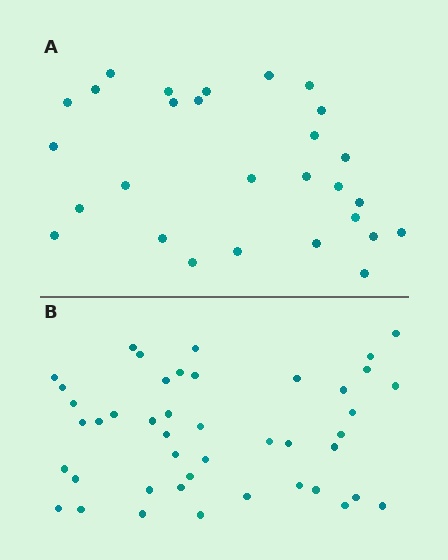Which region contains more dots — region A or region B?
Region B (the bottom region) has more dots.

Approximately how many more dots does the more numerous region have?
Region B has approximately 15 more dots than region A.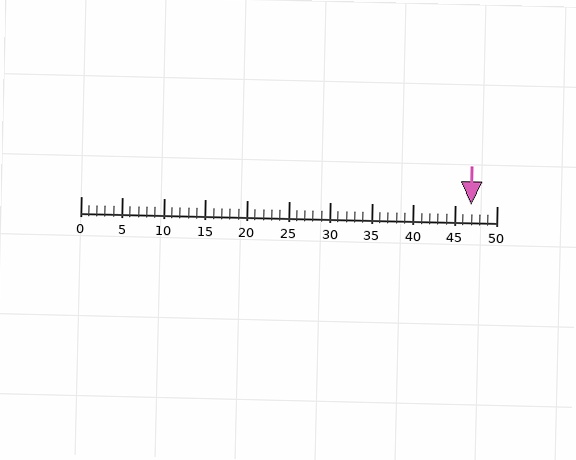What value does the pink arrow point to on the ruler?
The pink arrow points to approximately 47.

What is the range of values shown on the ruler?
The ruler shows values from 0 to 50.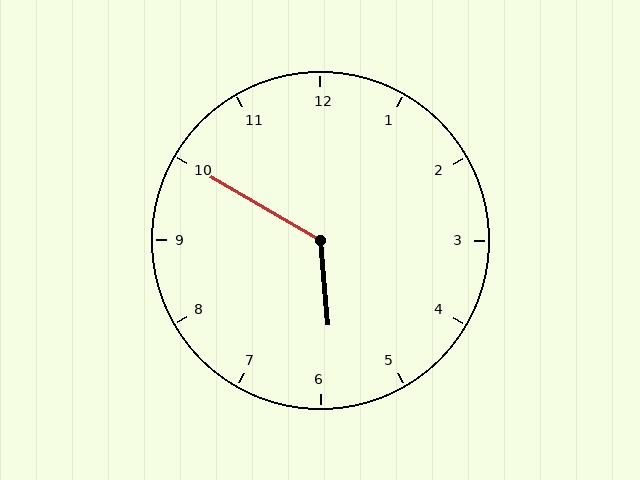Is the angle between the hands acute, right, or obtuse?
It is obtuse.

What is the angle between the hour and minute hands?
Approximately 125 degrees.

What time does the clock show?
5:50.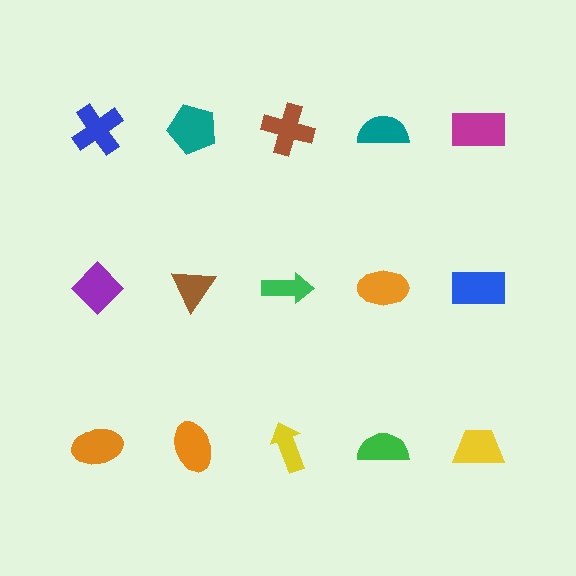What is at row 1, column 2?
A teal pentagon.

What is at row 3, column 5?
A yellow trapezoid.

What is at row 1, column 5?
A magenta rectangle.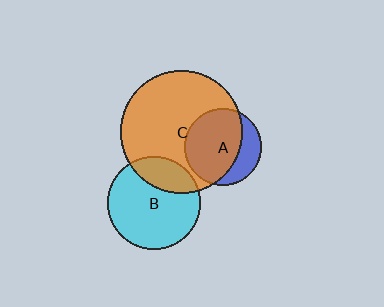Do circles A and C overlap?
Yes.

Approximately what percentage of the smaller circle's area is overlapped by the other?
Approximately 70%.